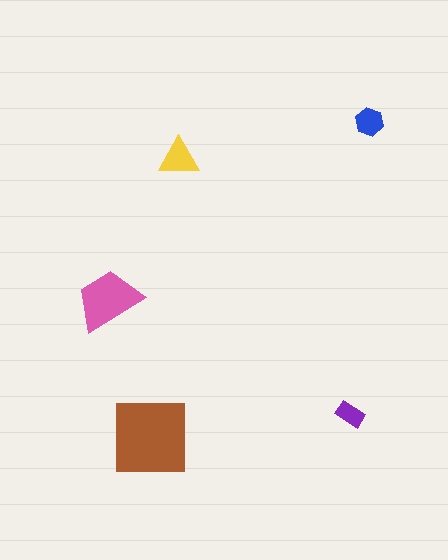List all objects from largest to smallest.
The brown square, the pink trapezoid, the yellow triangle, the blue hexagon, the purple rectangle.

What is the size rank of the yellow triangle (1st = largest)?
3rd.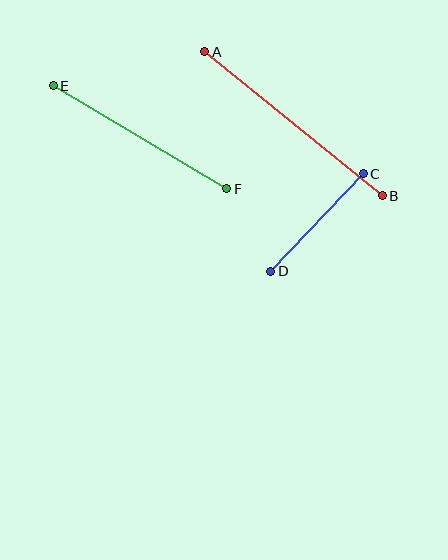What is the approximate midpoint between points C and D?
The midpoint is at approximately (317, 223) pixels.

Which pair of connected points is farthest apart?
Points A and B are farthest apart.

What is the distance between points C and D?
The distance is approximately 134 pixels.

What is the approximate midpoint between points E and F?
The midpoint is at approximately (140, 137) pixels.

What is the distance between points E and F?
The distance is approximately 202 pixels.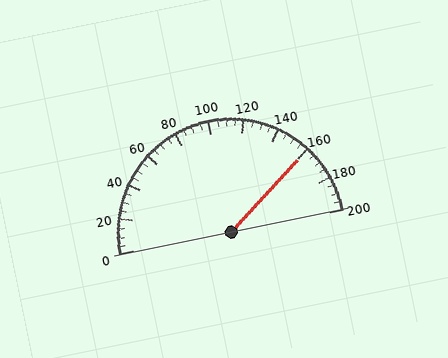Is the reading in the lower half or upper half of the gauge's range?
The reading is in the upper half of the range (0 to 200).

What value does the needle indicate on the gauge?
The needle indicates approximately 160.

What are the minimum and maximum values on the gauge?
The gauge ranges from 0 to 200.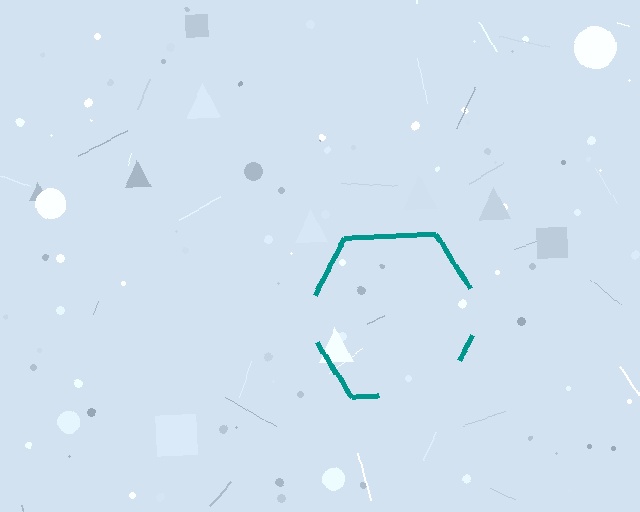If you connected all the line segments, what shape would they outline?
They would outline a hexagon.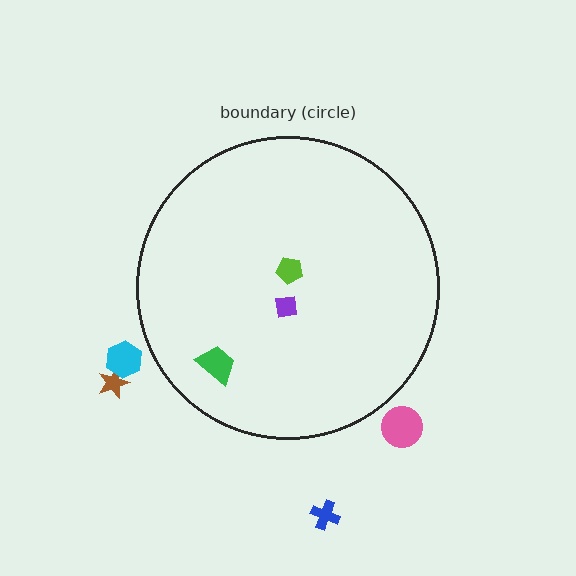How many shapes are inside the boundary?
3 inside, 4 outside.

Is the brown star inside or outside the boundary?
Outside.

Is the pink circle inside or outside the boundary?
Outside.